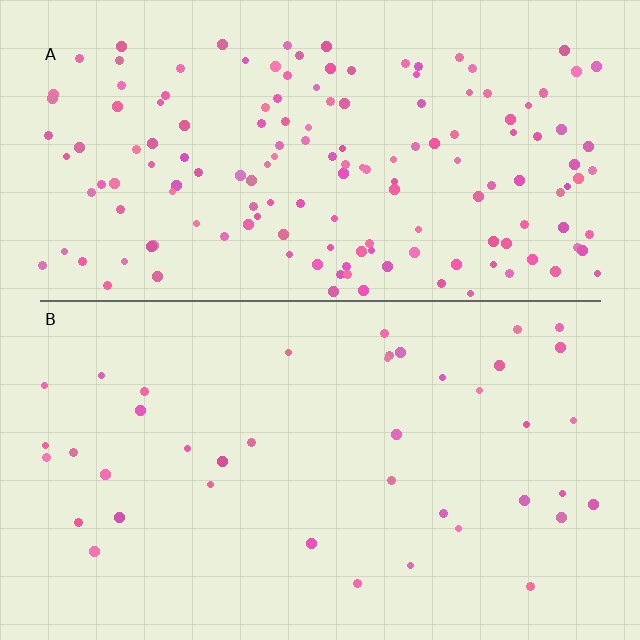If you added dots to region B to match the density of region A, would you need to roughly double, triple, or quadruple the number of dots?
Approximately quadruple.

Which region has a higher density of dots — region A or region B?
A (the top).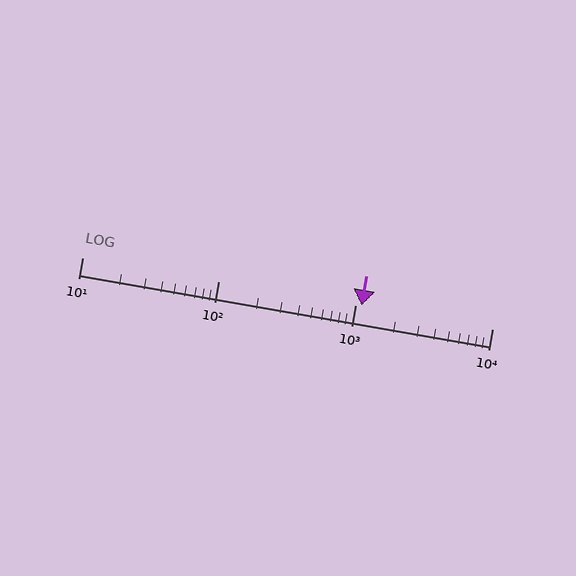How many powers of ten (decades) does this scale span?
The scale spans 3 decades, from 10 to 10000.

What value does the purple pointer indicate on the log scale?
The pointer indicates approximately 1100.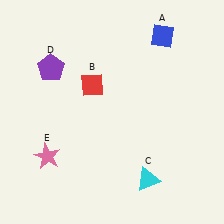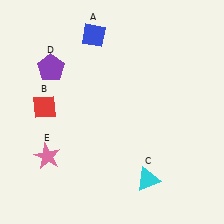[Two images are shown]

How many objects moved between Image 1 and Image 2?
2 objects moved between the two images.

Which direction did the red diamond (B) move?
The red diamond (B) moved left.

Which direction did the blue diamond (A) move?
The blue diamond (A) moved left.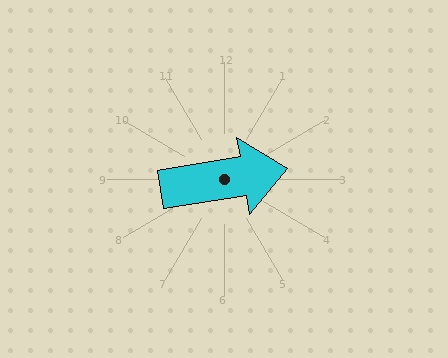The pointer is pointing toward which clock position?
Roughly 3 o'clock.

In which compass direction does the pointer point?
East.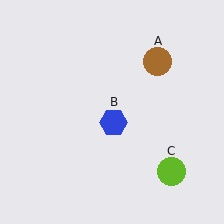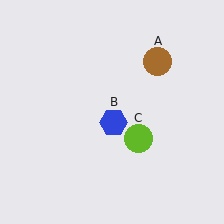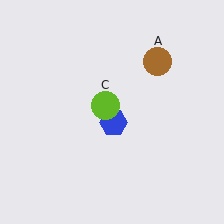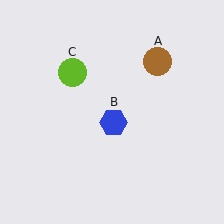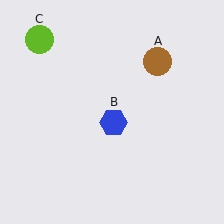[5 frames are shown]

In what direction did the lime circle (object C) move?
The lime circle (object C) moved up and to the left.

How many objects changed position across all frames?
1 object changed position: lime circle (object C).